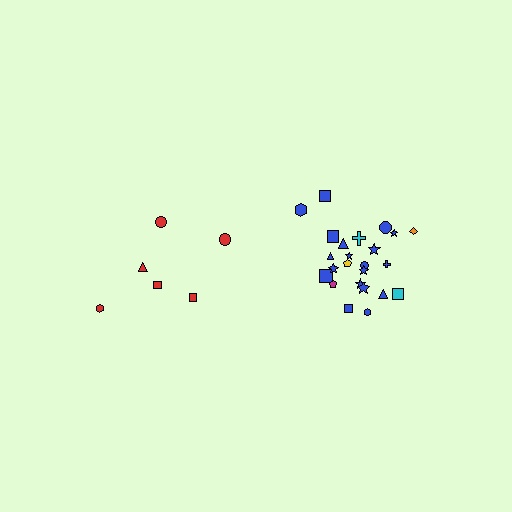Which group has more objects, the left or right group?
The right group.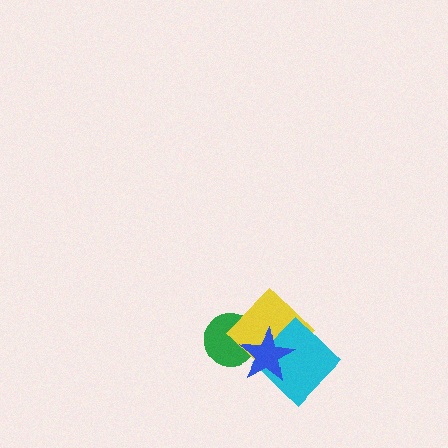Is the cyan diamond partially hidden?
Yes, it is partially covered by another shape.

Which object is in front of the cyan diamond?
The blue star is in front of the cyan diamond.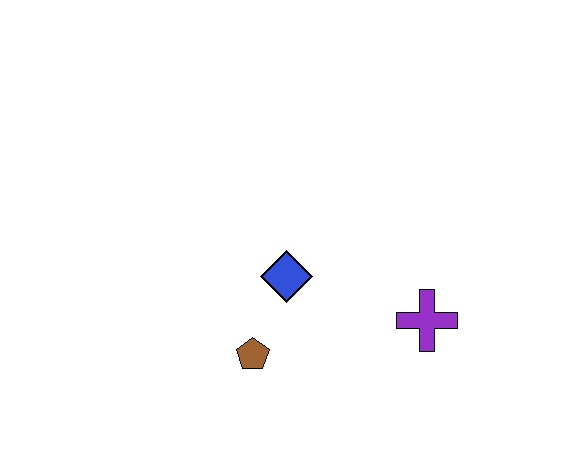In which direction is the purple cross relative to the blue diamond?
The purple cross is to the right of the blue diamond.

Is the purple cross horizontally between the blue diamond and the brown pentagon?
No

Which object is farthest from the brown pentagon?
The purple cross is farthest from the brown pentagon.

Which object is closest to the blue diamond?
The brown pentagon is closest to the blue diamond.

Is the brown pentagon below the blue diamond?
Yes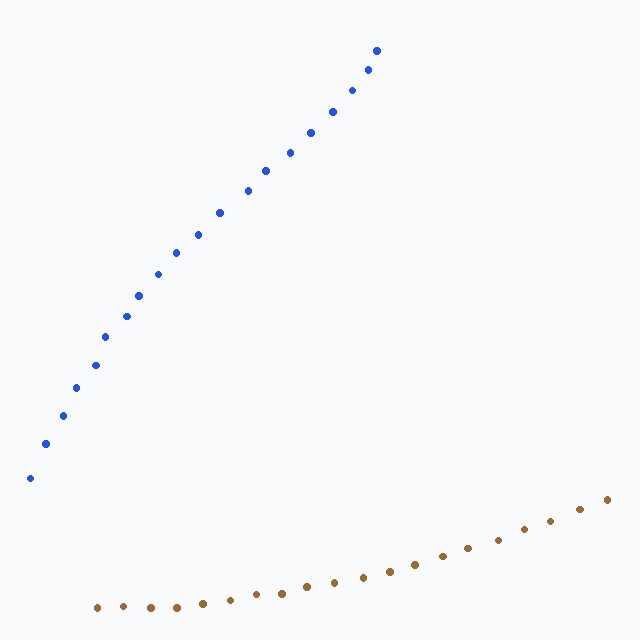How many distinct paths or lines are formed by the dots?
There are 2 distinct paths.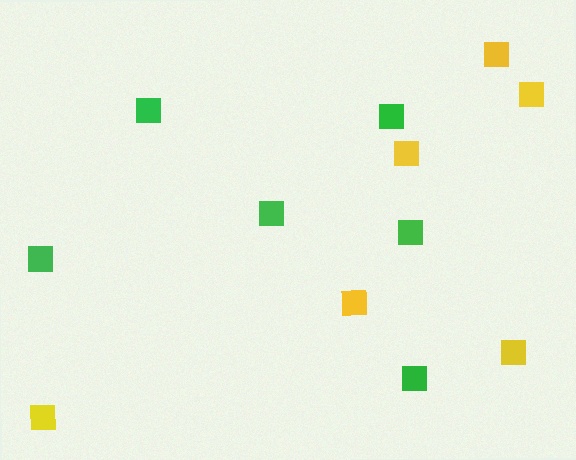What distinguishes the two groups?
There are 2 groups: one group of green squares (6) and one group of yellow squares (6).